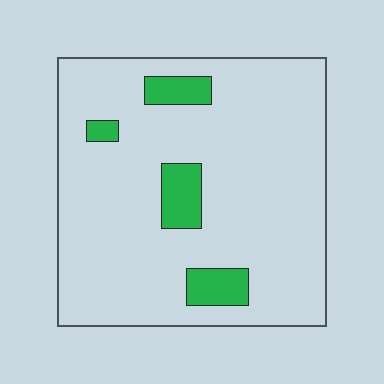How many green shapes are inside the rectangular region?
4.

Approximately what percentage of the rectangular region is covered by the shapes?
Approximately 10%.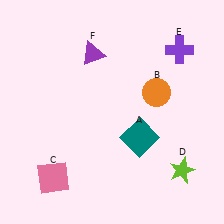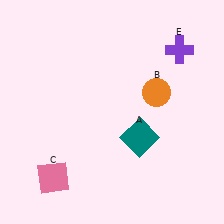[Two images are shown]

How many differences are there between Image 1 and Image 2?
There are 2 differences between the two images.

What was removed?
The purple triangle (F), the lime star (D) were removed in Image 2.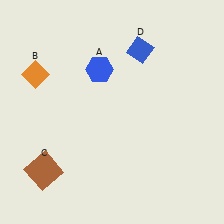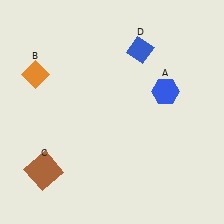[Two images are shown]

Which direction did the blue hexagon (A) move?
The blue hexagon (A) moved right.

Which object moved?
The blue hexagon (A) moved right.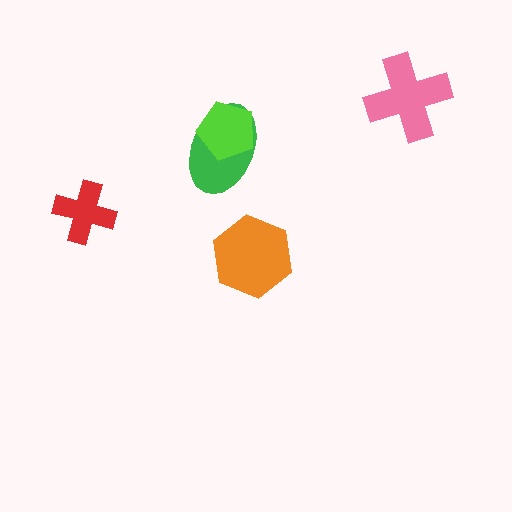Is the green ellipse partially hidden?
Yes, it is partially covered by another shape.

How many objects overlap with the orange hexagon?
0 objects overlap with the orange hexagon.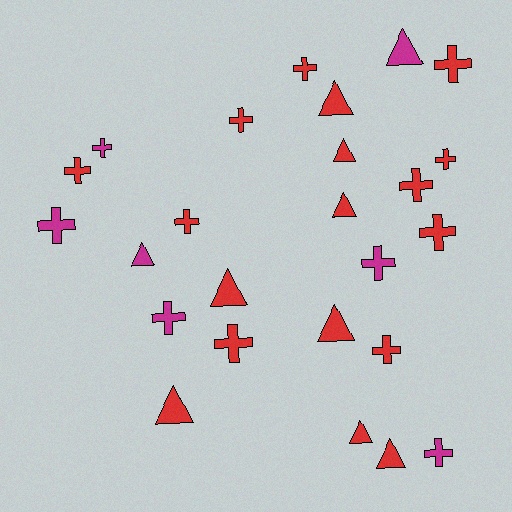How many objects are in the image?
There are 25 objects.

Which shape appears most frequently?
Cross, with 15 objects.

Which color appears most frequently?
Red, with 18 objects.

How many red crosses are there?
There are 10 red crosses.